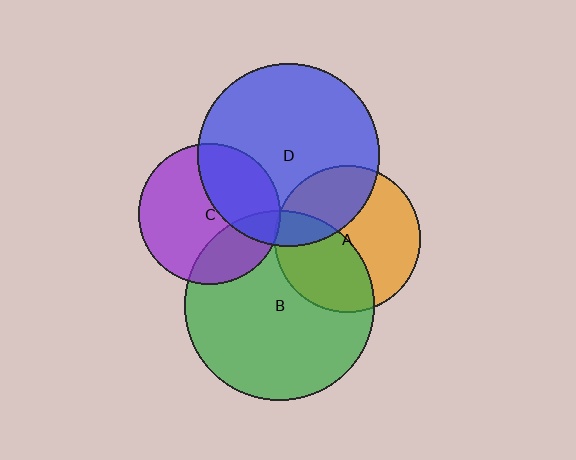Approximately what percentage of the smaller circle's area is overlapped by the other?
Approximately 5%.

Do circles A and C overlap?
Yes.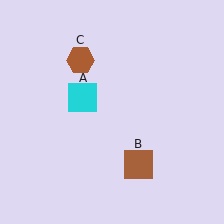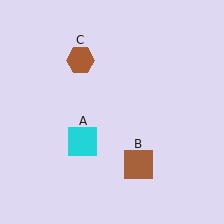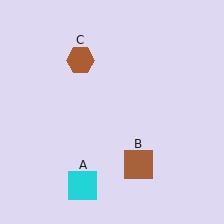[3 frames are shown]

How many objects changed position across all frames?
1 object changed position: cyan square (object A).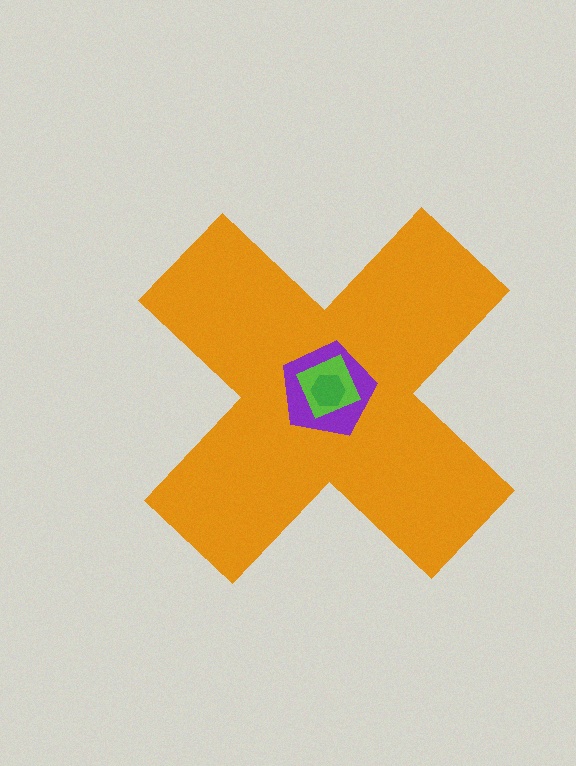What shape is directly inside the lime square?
The green hexagon.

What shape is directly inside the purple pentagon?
The lime square.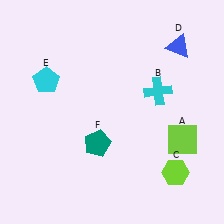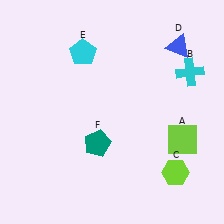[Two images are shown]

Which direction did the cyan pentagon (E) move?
The cyan pentagon (E) moved right.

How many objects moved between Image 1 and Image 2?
2 objects moved between the two images.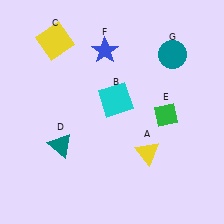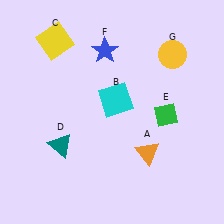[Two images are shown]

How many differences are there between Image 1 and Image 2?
There are 2 differences between the two images.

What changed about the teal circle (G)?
In Image 1, G is teal. In Image 2, it changed to yellow.